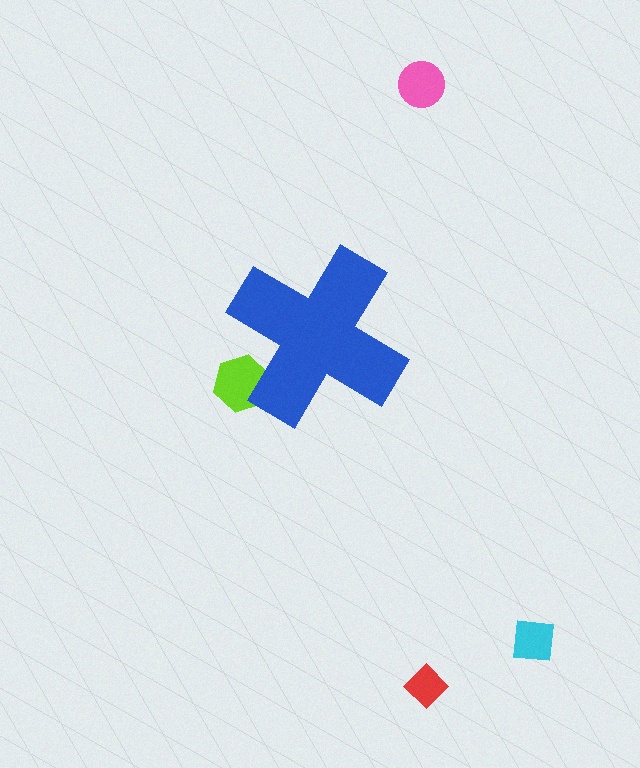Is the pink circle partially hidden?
No, the pink circle is fully visible.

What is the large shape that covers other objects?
A blue cross.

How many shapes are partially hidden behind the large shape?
1 shape is partially hidden.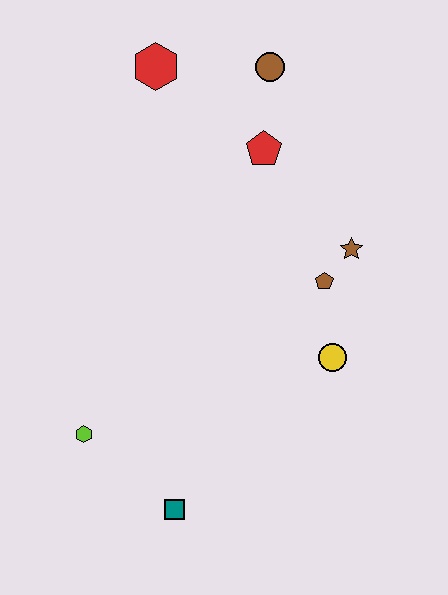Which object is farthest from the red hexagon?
The teal square is farthest from the red hexagon.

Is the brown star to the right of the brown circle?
Yes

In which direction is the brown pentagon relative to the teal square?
The brown pentagon is above the teal square.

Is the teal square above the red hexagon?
No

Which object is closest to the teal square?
The lime hexagon is closest to the teal square.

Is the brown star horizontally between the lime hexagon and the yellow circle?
No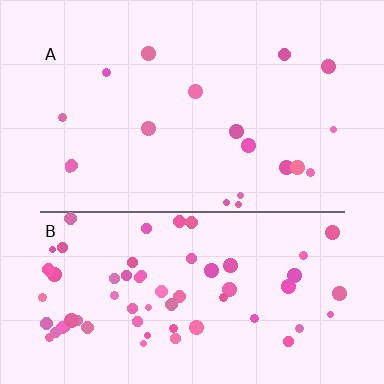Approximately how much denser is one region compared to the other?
Approximately 3.6× — region B over region A.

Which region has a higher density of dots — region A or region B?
B (the bottom).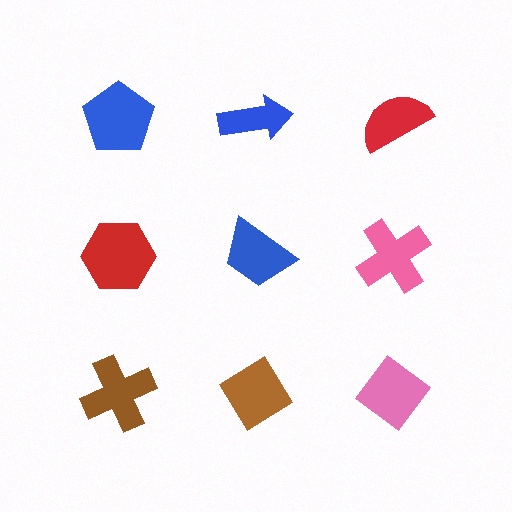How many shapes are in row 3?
3 shapes.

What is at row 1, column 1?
A blue pentagon.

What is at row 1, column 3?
A red semicircle.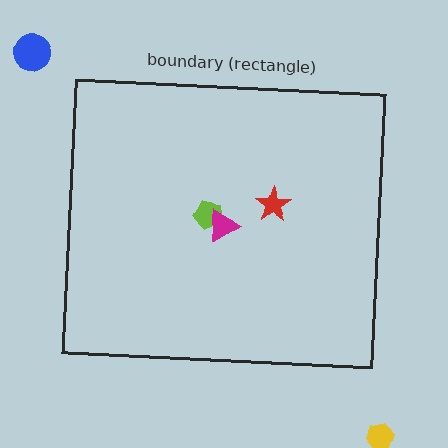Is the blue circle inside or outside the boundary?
Outside.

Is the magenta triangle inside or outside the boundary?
Inside.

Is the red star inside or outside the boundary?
Inside.